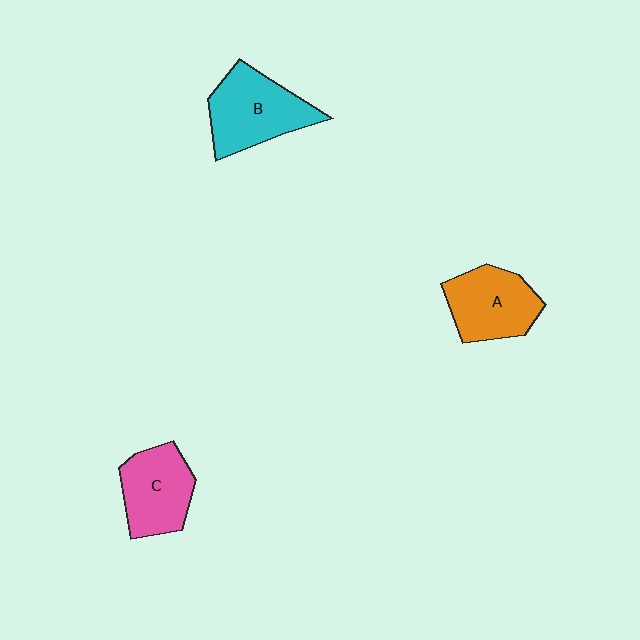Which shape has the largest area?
Shape B (cyan).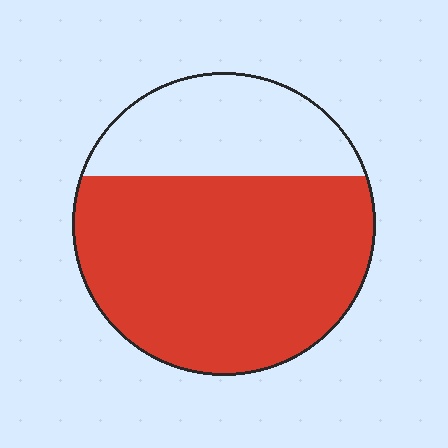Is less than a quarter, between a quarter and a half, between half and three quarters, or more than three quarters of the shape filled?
Between half and three quarters.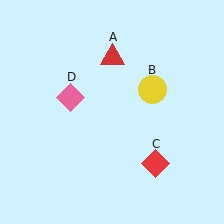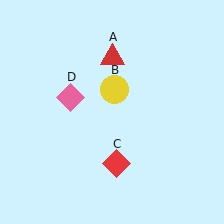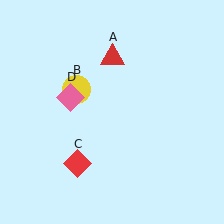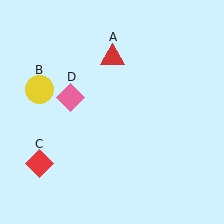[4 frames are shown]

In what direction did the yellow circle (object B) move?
The yellow circle (object B) moved left.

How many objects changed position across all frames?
2 objects changed position: yellow circle (object B), red diamond (object C).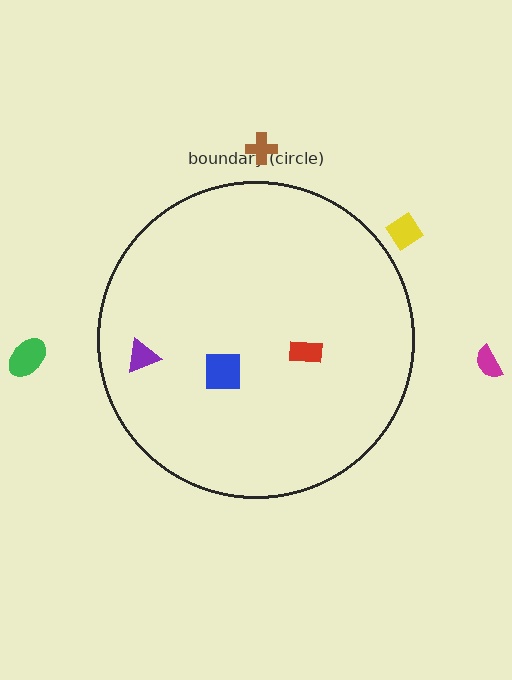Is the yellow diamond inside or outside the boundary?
Outside.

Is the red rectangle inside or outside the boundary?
Inside.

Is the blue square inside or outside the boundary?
Inside.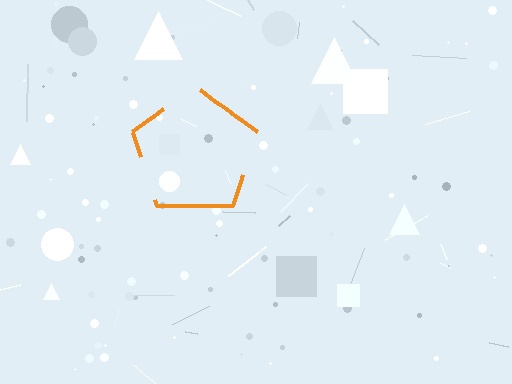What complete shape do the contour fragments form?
The contour fragments form a pentagon.